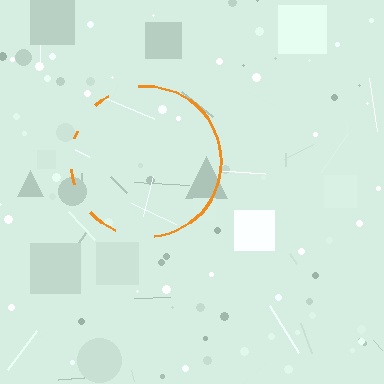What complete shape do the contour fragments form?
The contour fragments form a circle.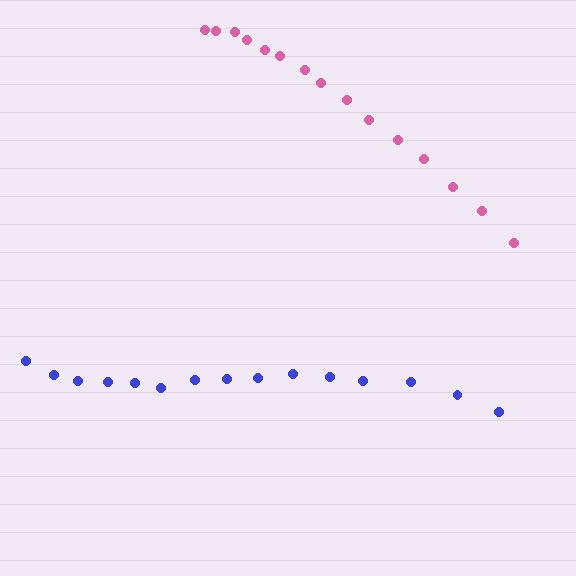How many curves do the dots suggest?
There are 2 distinct paths.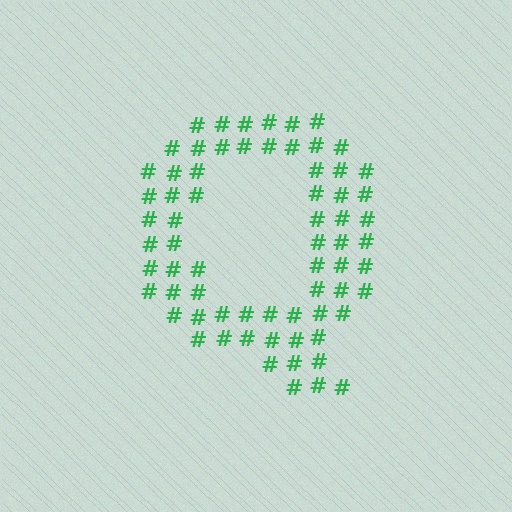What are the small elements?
The small elements are hash symbols.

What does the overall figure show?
The overall figure shows the letter Q.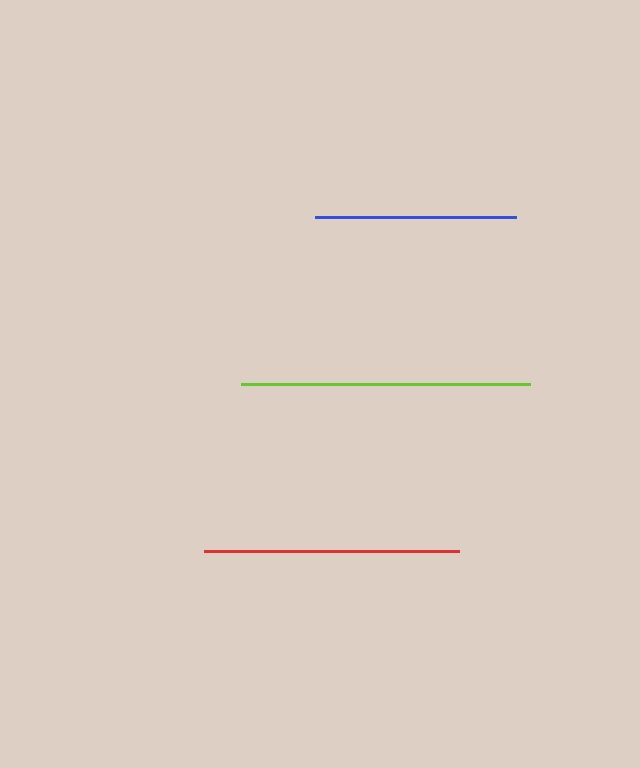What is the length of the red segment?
The red segment is approximately 255 pixels long.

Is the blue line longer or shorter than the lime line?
The lime line is longer than the blue line.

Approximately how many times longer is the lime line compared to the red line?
The lime line is approximately 1.1 times the length of the red line.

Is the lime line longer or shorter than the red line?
The lime line is longer than the red line.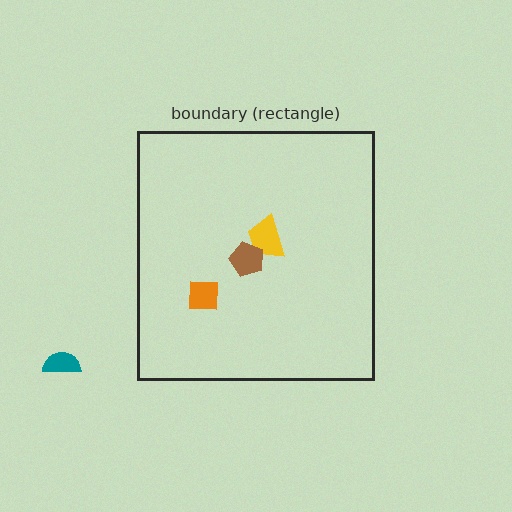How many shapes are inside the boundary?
3 inside, 1 outside.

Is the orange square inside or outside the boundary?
Inside.